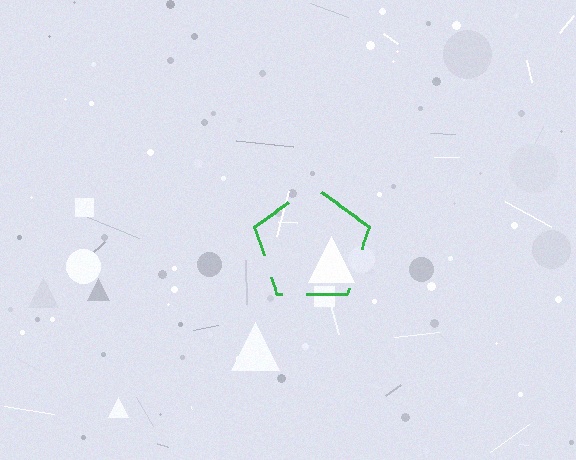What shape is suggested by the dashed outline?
The dashed outline suggests a pentagon.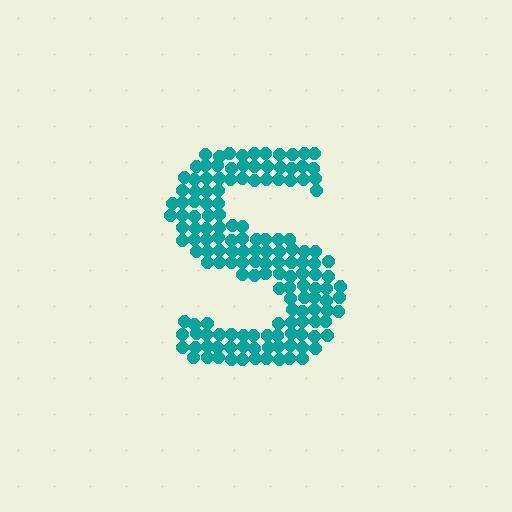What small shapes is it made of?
It is made of small circles.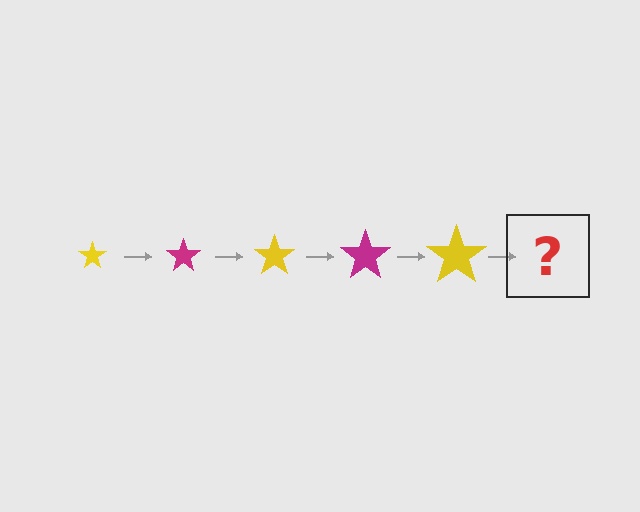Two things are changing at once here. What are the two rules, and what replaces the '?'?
The two rules are that the star grows larger each step and the color cycles through yellow and magenta. The '?' should be a magenta star, larger than the previous one.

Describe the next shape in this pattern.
It should be a magenta star, larger than the previous one.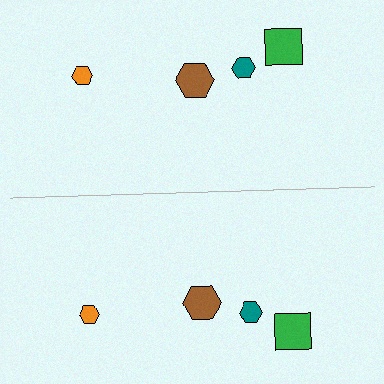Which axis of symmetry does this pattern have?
The pattern has a horizontal axis of symmetry running through the center of the image.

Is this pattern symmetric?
Yes, this pattern has bilateral (reflection) symmetry.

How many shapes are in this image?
There are 8 shapes in this image.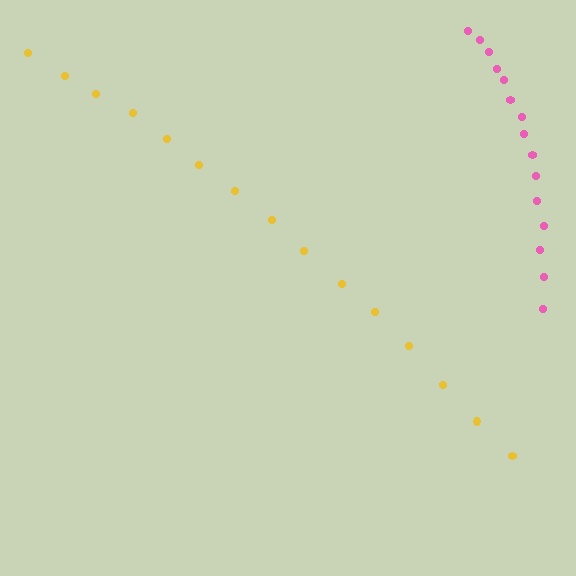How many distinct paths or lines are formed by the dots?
There are 2 distinct paths.